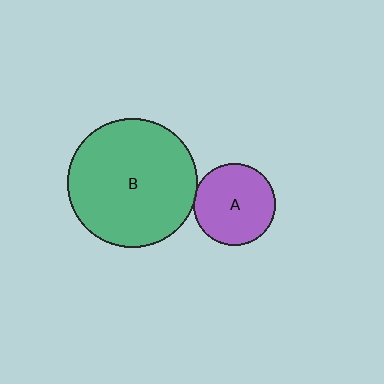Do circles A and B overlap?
Yes.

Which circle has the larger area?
Circle B (green).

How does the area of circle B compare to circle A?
Approximately 2.5 times.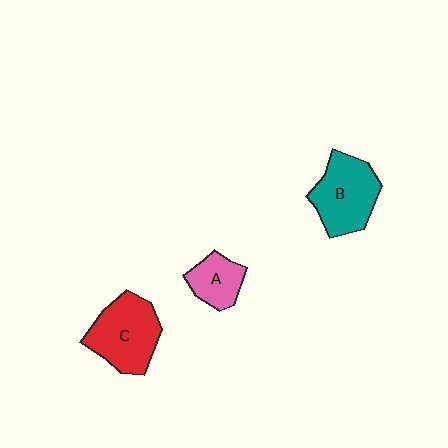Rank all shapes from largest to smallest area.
From largest to smallest: C (red), B (teal), A (pink).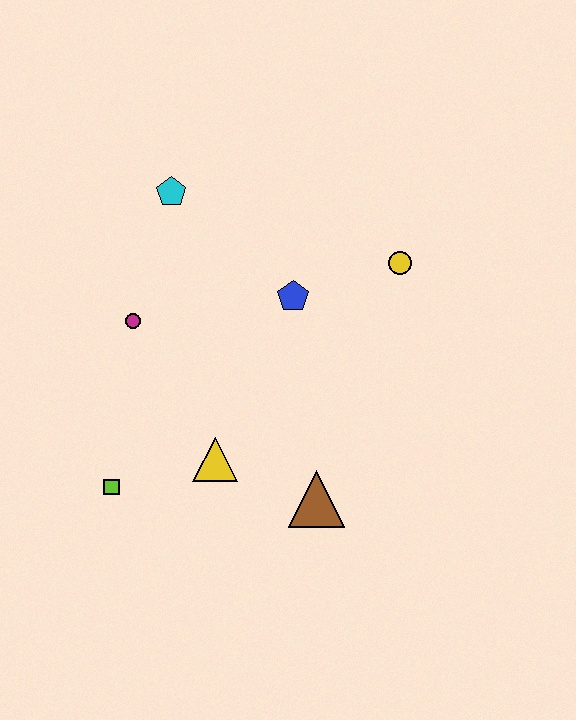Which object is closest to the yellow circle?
The blue pentagon is closest to the yellow circle.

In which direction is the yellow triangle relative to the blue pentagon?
The yellow triangle is below the blue pentagon.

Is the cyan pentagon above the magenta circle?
Yes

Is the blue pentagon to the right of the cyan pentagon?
Yes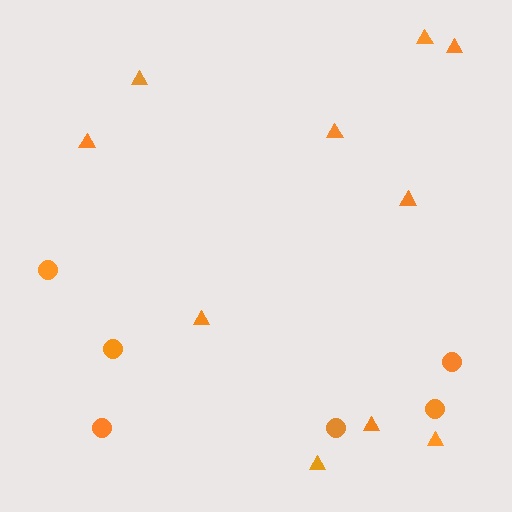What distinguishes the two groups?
There are 2 groups: one group of circles (6) and one group of triangles (10).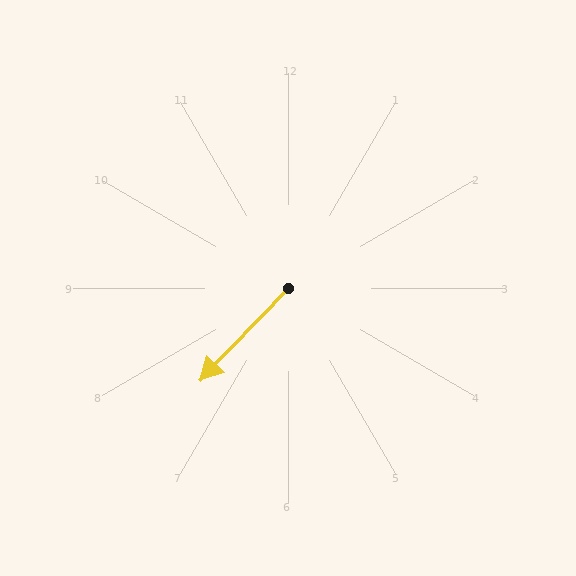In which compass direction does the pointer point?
Southwest.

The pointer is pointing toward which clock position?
Roughly 7 o'clock.